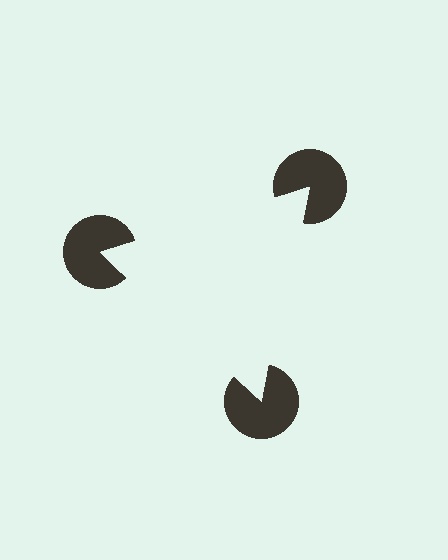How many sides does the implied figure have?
3 sides.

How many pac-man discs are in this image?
There are 3 — one at each vertex of the illusory triangle.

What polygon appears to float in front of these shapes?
An illusory triangle — its edges are inferred from the aligned wedge cuts in the pac-man discs, not physically drawn.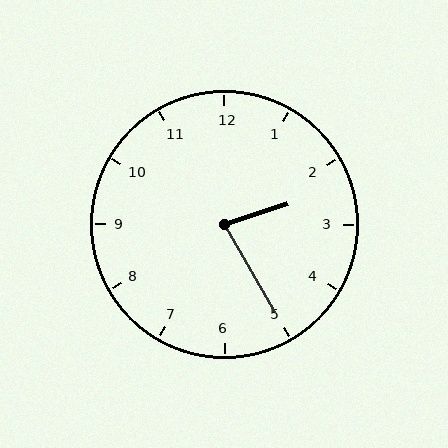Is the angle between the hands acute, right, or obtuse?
It is acute.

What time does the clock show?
2:25.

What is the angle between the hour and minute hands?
Approximately 78 degrees.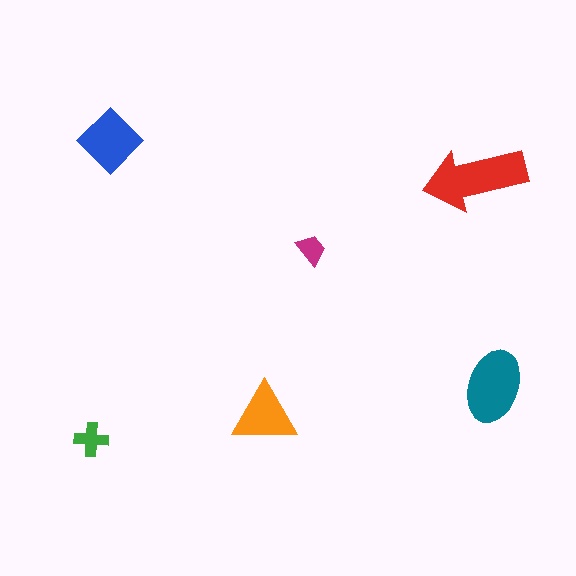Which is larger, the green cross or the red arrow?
The red arrow.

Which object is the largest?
The red arrow.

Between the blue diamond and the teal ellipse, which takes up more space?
The teal ellipse.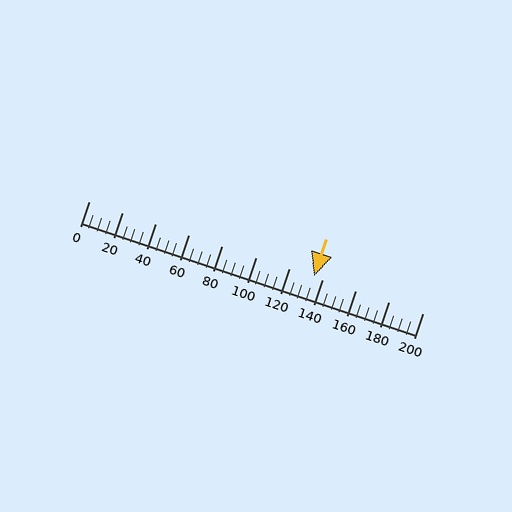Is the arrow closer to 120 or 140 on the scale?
The arrow is closer to 140.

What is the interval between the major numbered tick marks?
The major tick marks are spaced 20 units apart.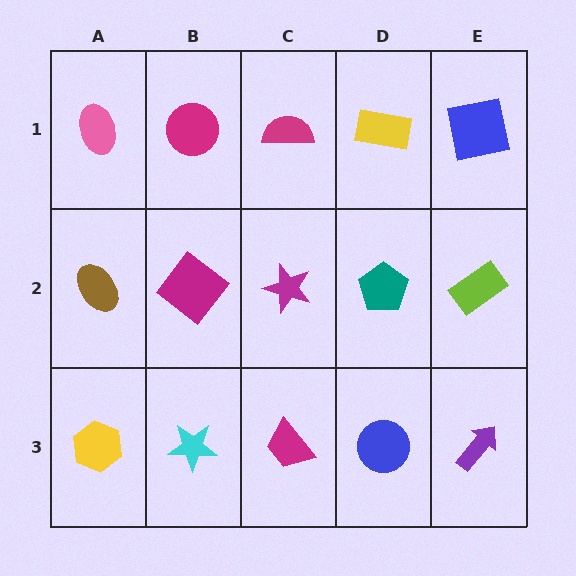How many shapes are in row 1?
5 shapes.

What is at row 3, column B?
A cyan star.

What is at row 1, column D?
A yellow rectangle.